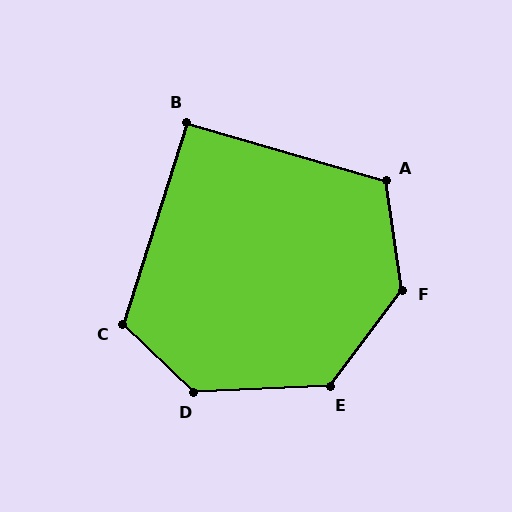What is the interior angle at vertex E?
Approximately 129 degrees (obtuse).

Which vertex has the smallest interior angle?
B, at approximately 91 degrees.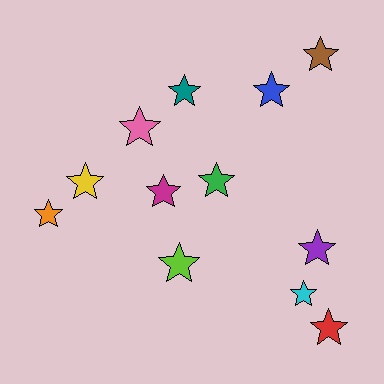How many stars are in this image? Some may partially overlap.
There are 12 stars.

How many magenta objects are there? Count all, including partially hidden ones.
There is 1 magenta object.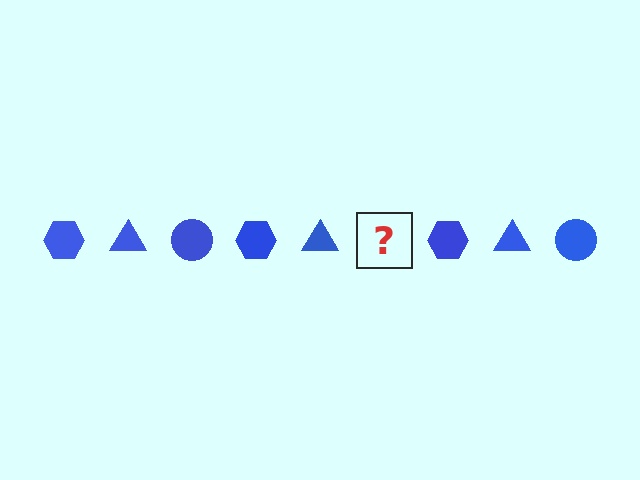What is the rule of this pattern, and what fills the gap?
The rule is that the pattern cycles through hexagon, triangle, circle shapes in blue. The gap should be filled with a blue circle.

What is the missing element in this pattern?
The missing element is a blue circle.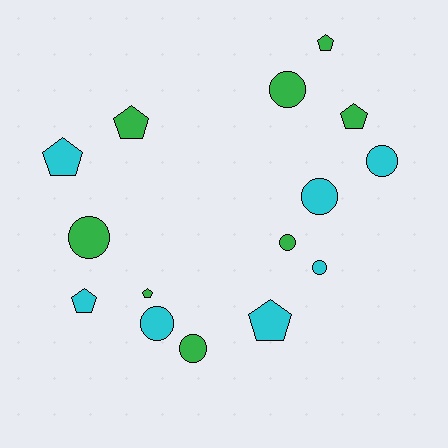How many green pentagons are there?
There are 4 green pentagons.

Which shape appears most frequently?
Circle, with 8 objects.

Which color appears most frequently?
Green, with 8 objects.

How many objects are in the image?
There are 15 objects.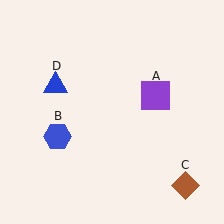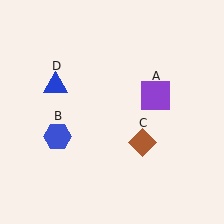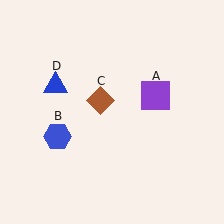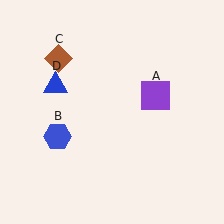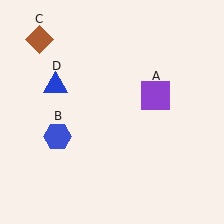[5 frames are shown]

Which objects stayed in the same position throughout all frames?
Purple square (object A) and blue hexagon (object B) and blue triangle (object D) remained stationary.